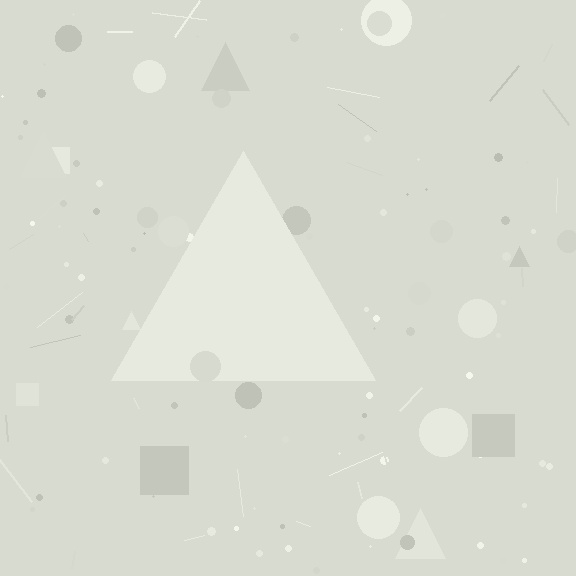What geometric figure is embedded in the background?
A triangle is embedded in the background.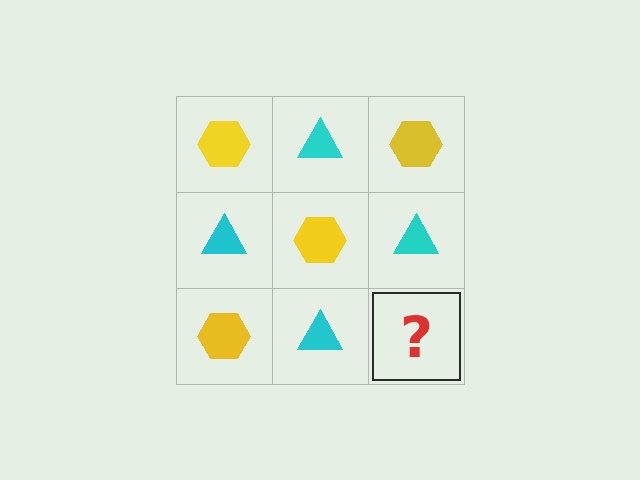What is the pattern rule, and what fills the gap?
The rule is that it alternates yellow hexagon and cyan triangle in a checkerboard pattern. The gap should be filled with a yellow hexagon.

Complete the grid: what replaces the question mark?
The question mark should be replaced with a yellow hexagon.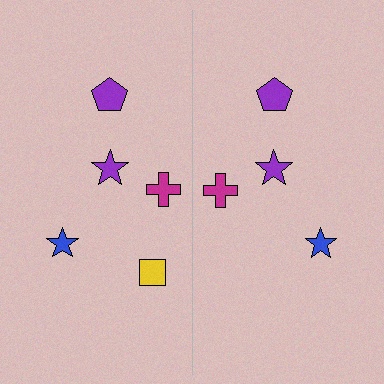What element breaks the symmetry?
A yellow square is missing from the right side.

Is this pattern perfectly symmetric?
No, the pattern is not perfectly symmetric. A yellow square is missing from the right side.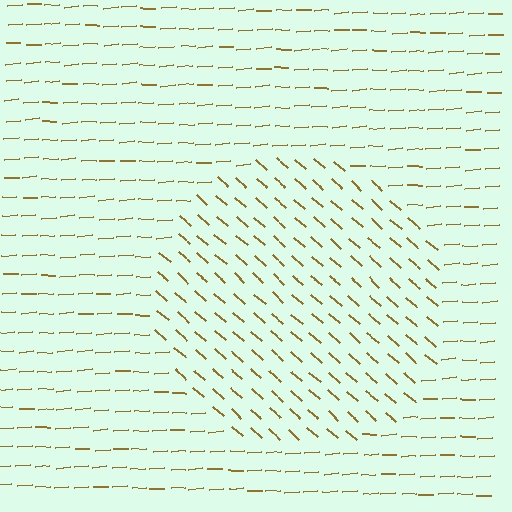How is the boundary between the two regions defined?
The boundary is defined purely by a change in line orientation (approximately 45 degrees difference). All lines are the same color and thickness.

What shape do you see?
I see a circle.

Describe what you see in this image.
The image is filled with small brown line segments. A circle region in the image has lines oriented differently from the surrounding lines, creating a visible texture boundary.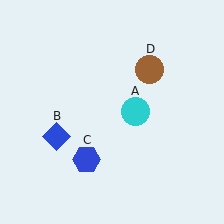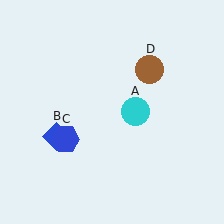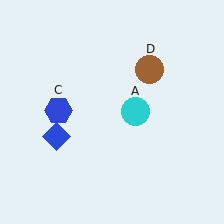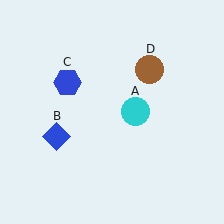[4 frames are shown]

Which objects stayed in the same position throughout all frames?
Cyan circle (object A) and blue diamond (object B) and brown circle (object D) remained stationary.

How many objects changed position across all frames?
1 object changed position: blue hexagon (object C).